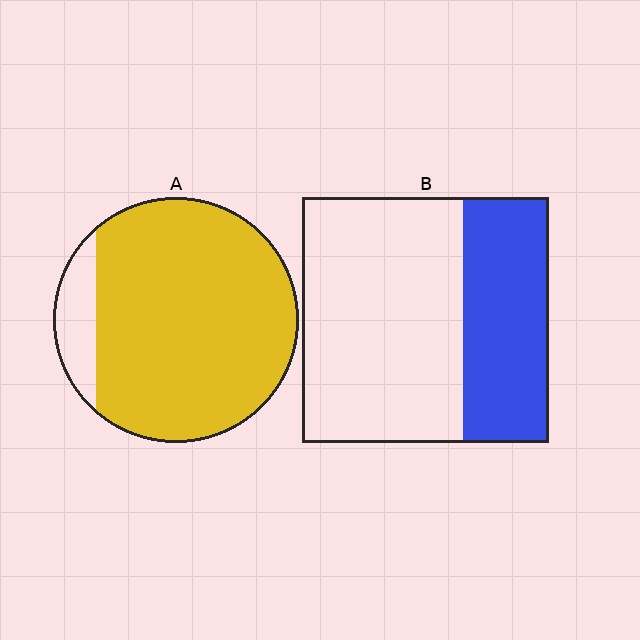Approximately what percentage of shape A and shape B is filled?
A is approximately 90% and B is approximately 35%.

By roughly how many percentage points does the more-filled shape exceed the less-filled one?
By roughly 55 percentage points (A over B).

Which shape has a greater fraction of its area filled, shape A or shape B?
Shape A.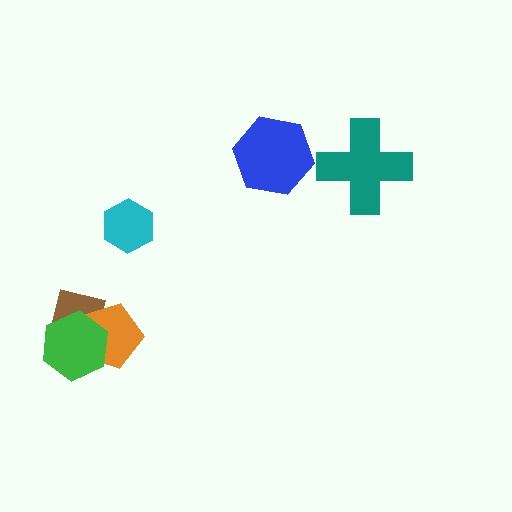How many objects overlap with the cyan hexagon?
0 objects overlap with the cyan hexagon.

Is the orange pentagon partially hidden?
Yes, it is partially covered by another shape.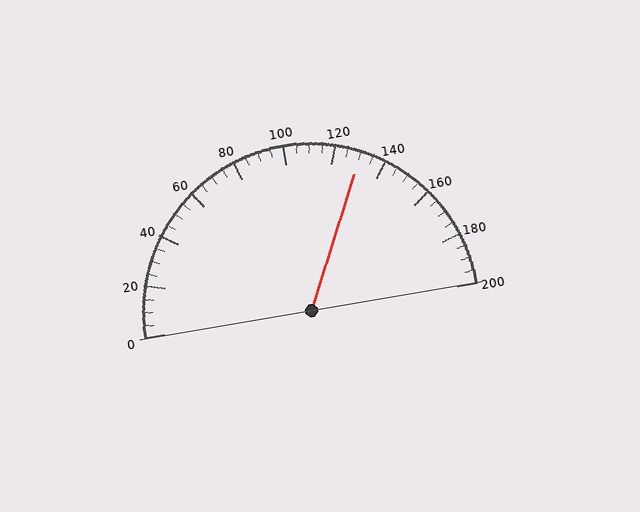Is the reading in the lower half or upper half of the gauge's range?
The reading is in the upper half of the range (0 to 200).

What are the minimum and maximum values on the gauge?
The gauge ranges from 0 to 200.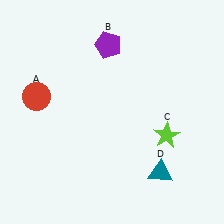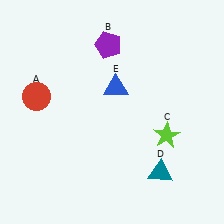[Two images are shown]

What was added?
A blue triangle (E) was added in Image 2.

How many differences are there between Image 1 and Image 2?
There is 1 difference between the two images.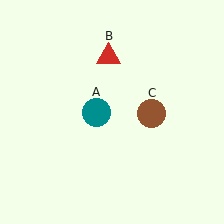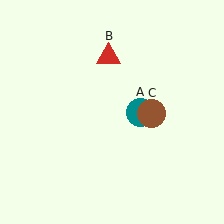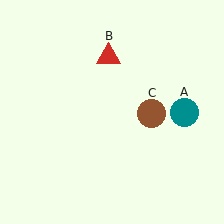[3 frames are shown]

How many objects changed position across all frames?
1 object changed position: teal circle (object A).